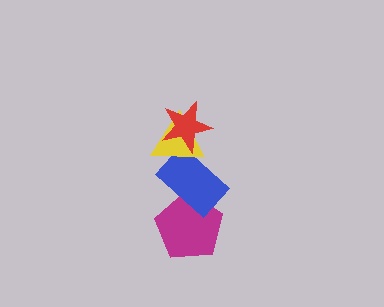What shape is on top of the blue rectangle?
The yellow triangle is on top of the blue rectangle.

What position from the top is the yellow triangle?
The yellow triangle is 2nd from the top.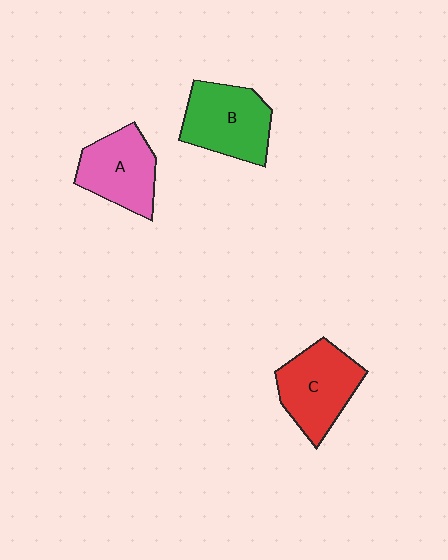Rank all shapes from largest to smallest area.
From largest to smallest: B (green), C (red), A (pink).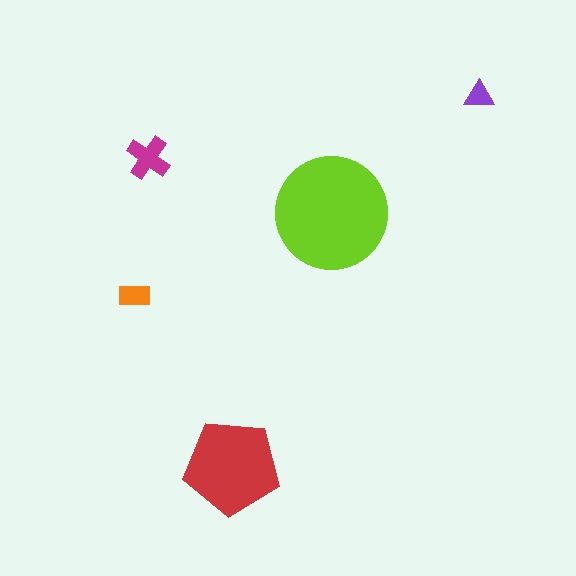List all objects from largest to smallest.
The lime circle, the red pentagon, the magenta cross, the orange rectangle, the purple triangle.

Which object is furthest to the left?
The orange rectangle is leftmost.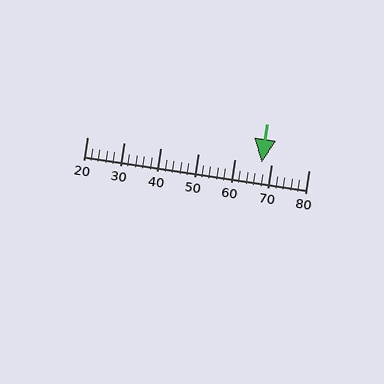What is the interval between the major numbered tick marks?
The major tick marks are spaced 10 units apart.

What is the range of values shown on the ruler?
The ruler shows values from 20 to 80.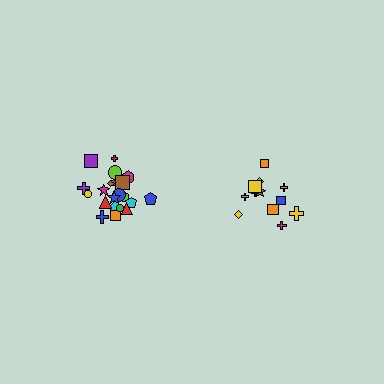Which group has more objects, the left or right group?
The left group.